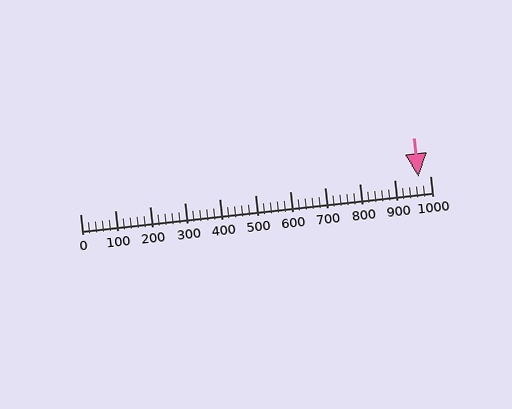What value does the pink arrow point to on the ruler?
The pink arrow points to approximately 966.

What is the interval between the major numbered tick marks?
The major tick marks are spaced 100 units apart.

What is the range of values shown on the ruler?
The ruler shows values from 0 to 1000.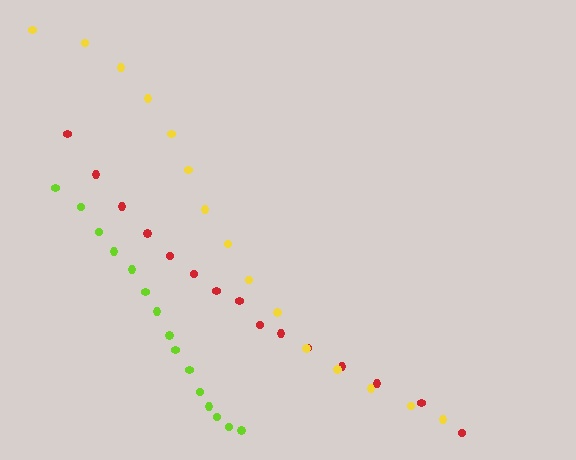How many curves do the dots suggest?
There are 3 distinct paths.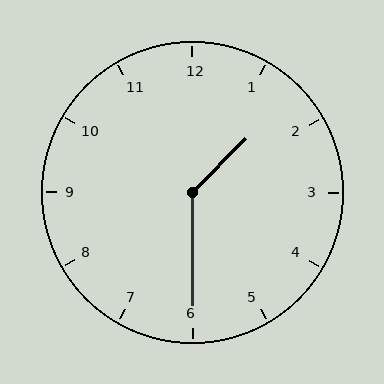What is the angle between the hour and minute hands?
Approximately 135 degrees.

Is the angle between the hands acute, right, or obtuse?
It is obtuse.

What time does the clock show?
1:30.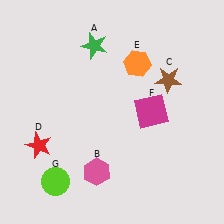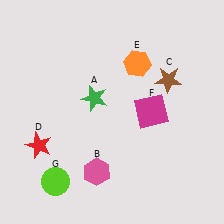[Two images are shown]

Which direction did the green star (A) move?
The green star (A) moved down.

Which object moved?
The green star (A) moved down.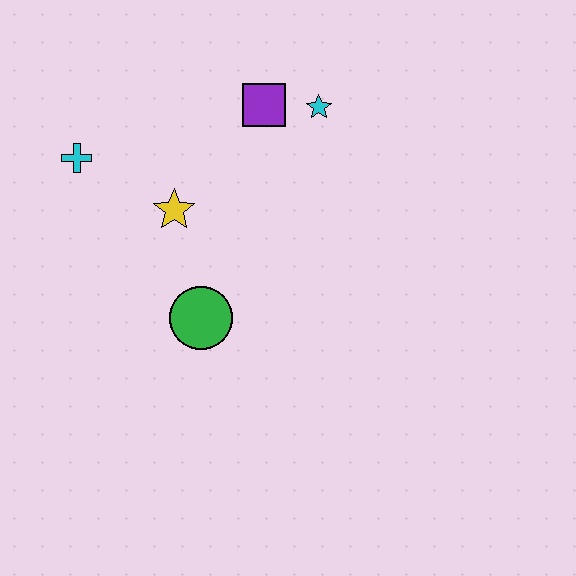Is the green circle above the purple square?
No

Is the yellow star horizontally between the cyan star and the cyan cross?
Yes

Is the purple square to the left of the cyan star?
Yes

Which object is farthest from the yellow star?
The cyan star is farthest from the yellow star.